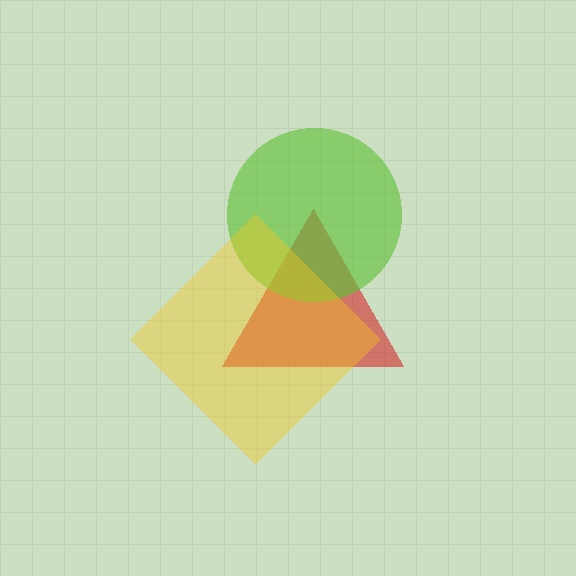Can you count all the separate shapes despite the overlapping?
Yes, there are 3 separate shapes.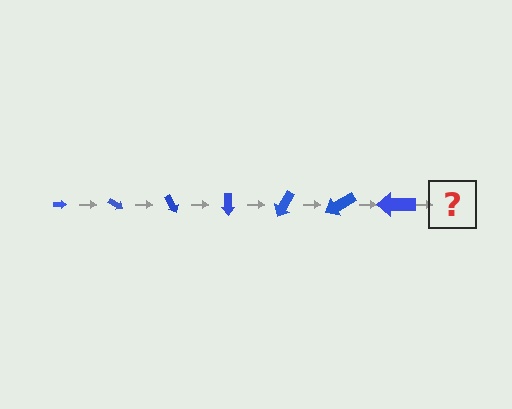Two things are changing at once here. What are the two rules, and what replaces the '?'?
The two rules are that the arrow grows larger each step and it rotates 30 degrees each step. The '?' should be an arrow, larger than the previous one and rotated 210 degrees from the start.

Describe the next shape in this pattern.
It should be an arrow, larger than the previous one and rotated 210 degrees from the start.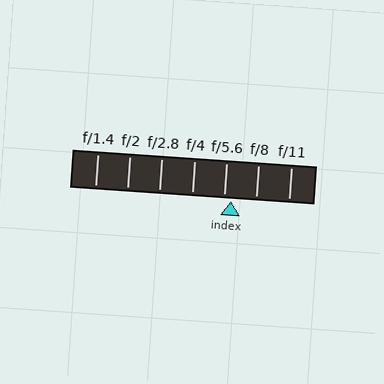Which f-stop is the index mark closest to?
The index mark is closest to f/5.6.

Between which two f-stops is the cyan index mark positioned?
The index mark is between f/5.6 and f/8.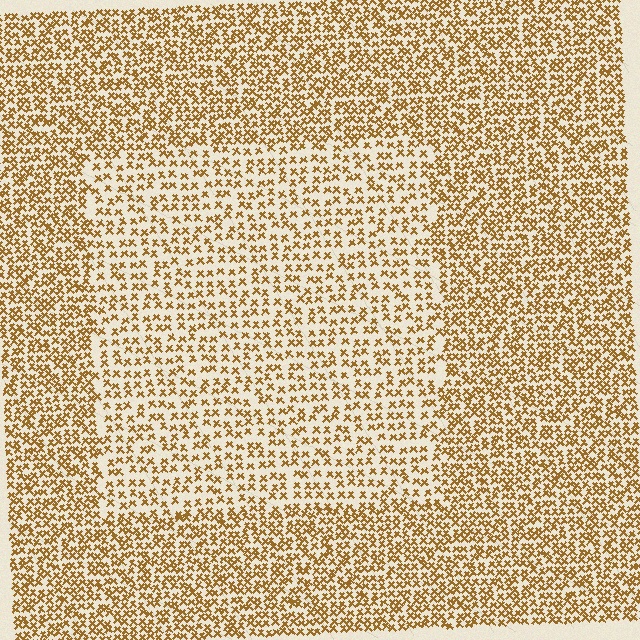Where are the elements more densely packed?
The elements are more densely packed outside the rectangle boundary.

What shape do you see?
I see a rectangle.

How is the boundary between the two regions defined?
The boundary is defined by a change in element density (approximately 1.7x ratio). All elements are the same color, size, and shape.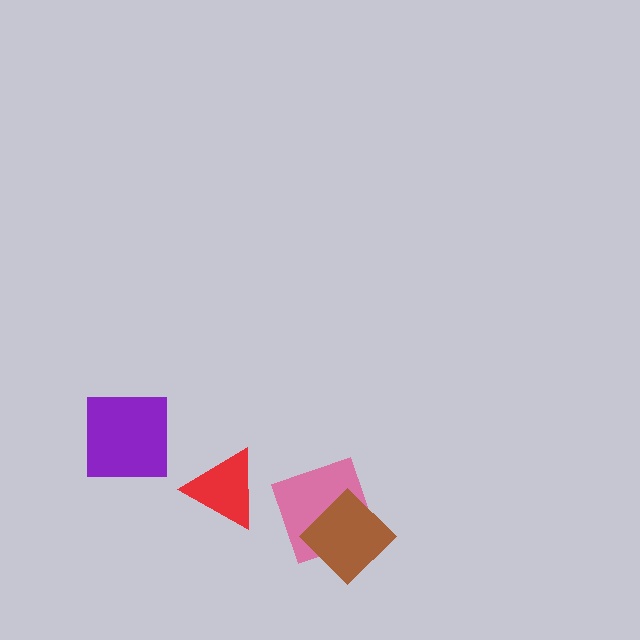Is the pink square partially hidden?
Yes, it is partially covered by another shape.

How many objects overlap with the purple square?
0 objects overlap with the purple square.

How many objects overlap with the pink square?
1 object overlaps with the pink square.